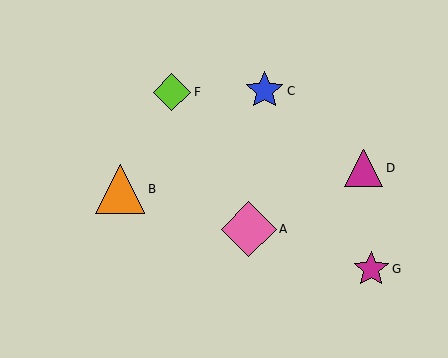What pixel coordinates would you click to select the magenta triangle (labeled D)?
Click at (364, 168) to select the magenta triangle D.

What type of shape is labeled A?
Shape A is a pink diamond.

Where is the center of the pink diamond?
The center of the pink diamond is at (249, 229).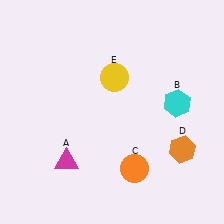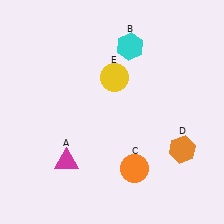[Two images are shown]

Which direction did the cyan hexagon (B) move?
The cyan hexagon (B) moved up.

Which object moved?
The cyan hexagon (B) moved up.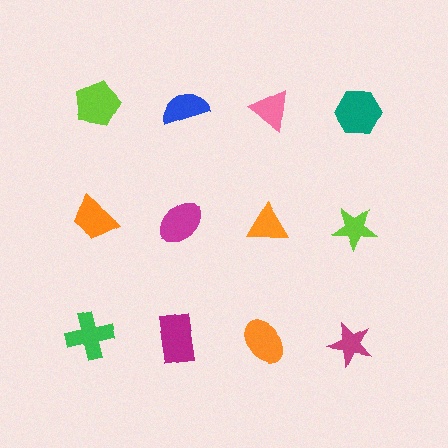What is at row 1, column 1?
A lime pentagon.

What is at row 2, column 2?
A magenta ellipse.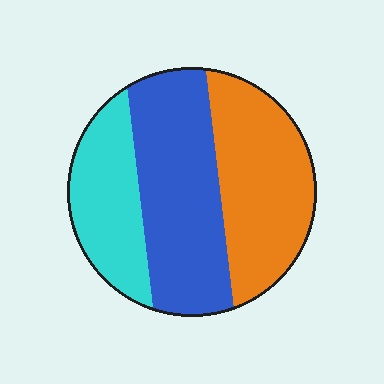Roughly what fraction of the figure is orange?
Orange covers 36% of the figure.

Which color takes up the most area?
Blue, at roughly 40%.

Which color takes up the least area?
Cyan, at roughly 25%.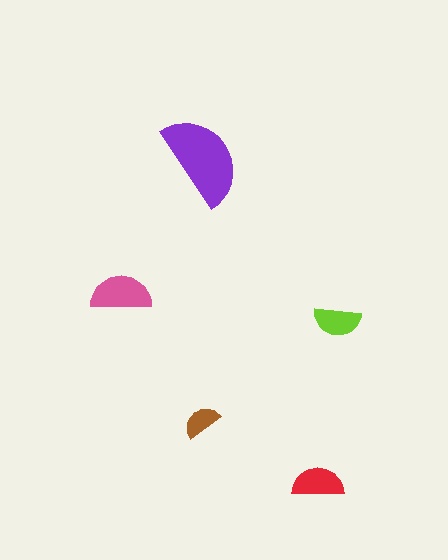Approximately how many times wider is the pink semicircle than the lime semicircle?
About 1.5 times wider.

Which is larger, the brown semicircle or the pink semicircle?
The pink one.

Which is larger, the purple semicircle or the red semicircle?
The purple one.